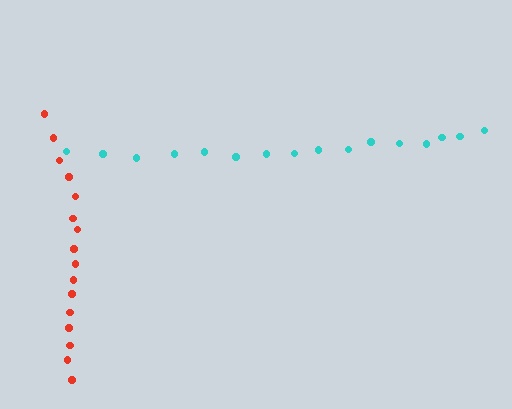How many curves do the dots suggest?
There are 2 distinct paths.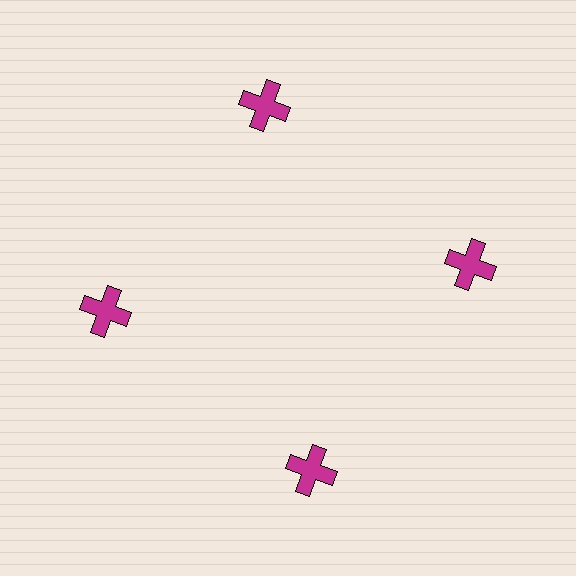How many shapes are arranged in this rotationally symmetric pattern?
There are 4 shapes, arranged in 4 groups of 1.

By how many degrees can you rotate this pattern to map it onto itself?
The pattern maps onto itself every 90 degrees of rotation.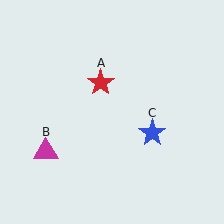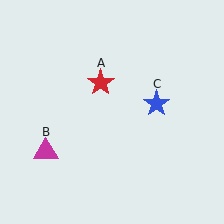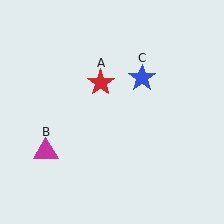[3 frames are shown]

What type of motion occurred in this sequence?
The blue star (object C) rotated counterclockwise around the center of the scene.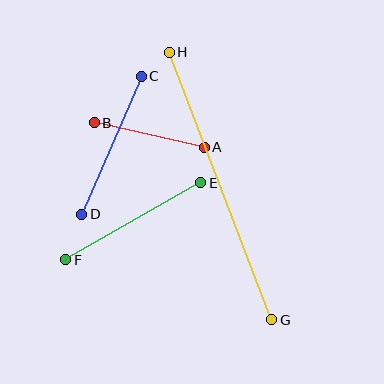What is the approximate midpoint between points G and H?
The midpoint is at approximately (221, 186) pixels.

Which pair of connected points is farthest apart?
Points G and H are farthest apart.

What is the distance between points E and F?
The distance is approximately 155 pixels.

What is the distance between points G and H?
The distance is approximately 287 pixels.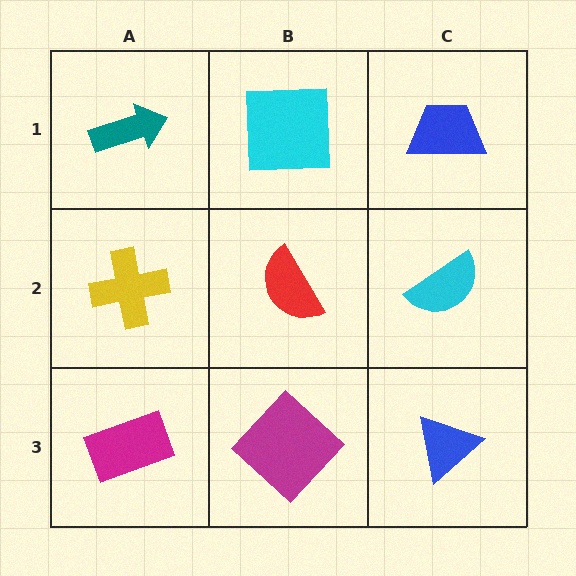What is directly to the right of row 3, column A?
A magenta diamond.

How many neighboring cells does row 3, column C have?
2.